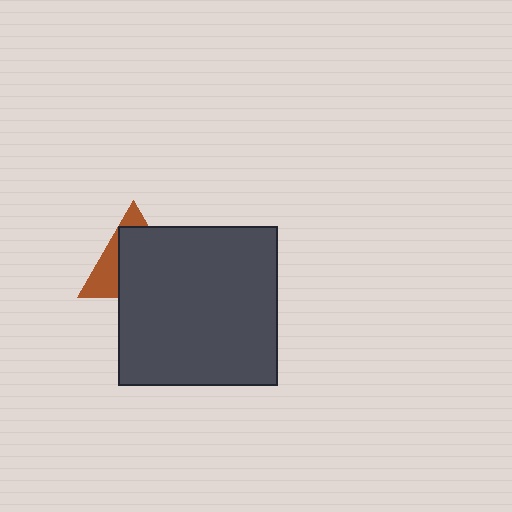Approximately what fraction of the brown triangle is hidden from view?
Roughly 67% of the brown triangle is hidden behind the dark gray square.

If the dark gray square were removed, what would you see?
You would see the complete brown triangle.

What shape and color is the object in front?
The object in front is a dark gray square.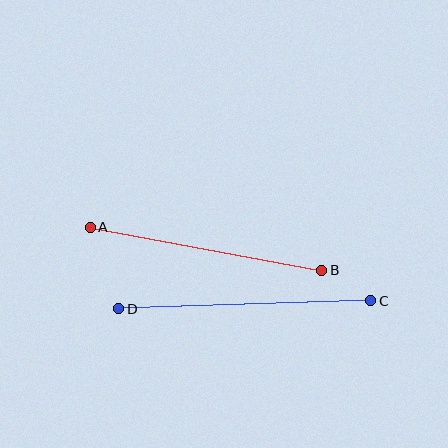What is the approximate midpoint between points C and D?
The midpoint is at approximately (245, 305) pixels.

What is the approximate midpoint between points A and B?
The midpoint is at approximately (206, 249) pixels.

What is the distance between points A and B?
The distance is approximately 236 pixels.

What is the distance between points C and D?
The distance is approximately 252 pixels.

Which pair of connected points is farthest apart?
Points C and D are farthest apart.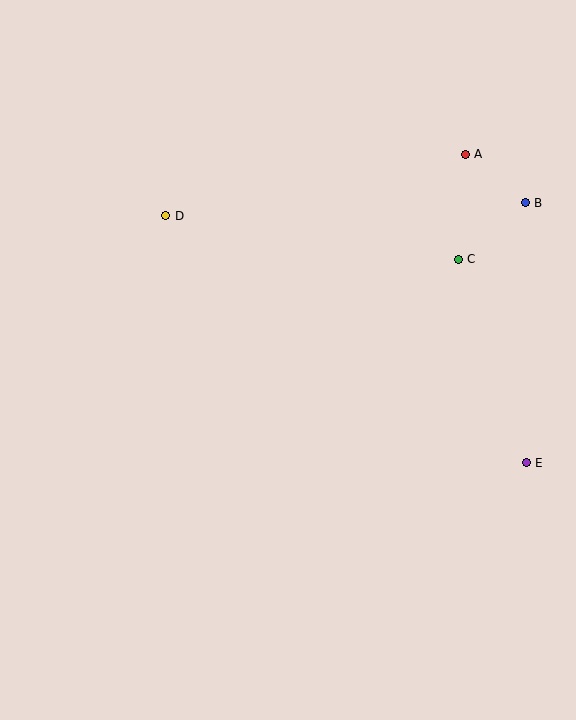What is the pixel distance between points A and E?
The distance between A and E is 314 pixels.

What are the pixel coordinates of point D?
Point D is at (166, 216).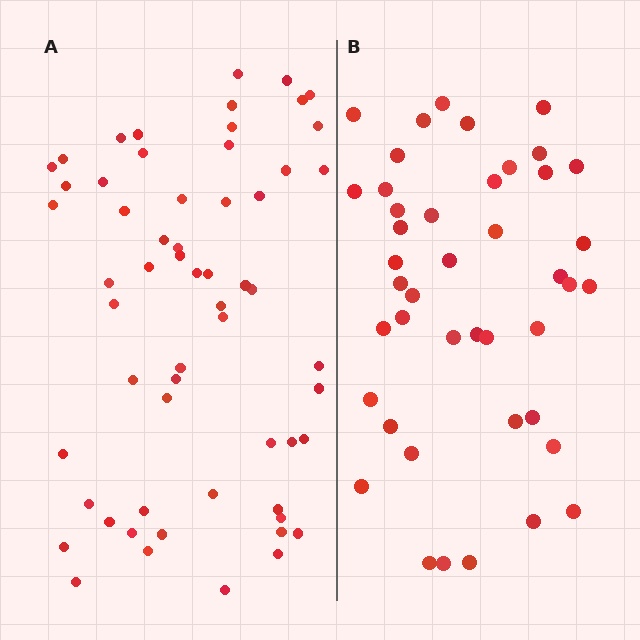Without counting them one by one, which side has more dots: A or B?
Region A (the left region) has more dots.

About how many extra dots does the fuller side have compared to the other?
Region A has approximately 15 more dots than region B.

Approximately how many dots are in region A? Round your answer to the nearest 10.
About 60 dots. (The exact count is 59, which rounds to 60.)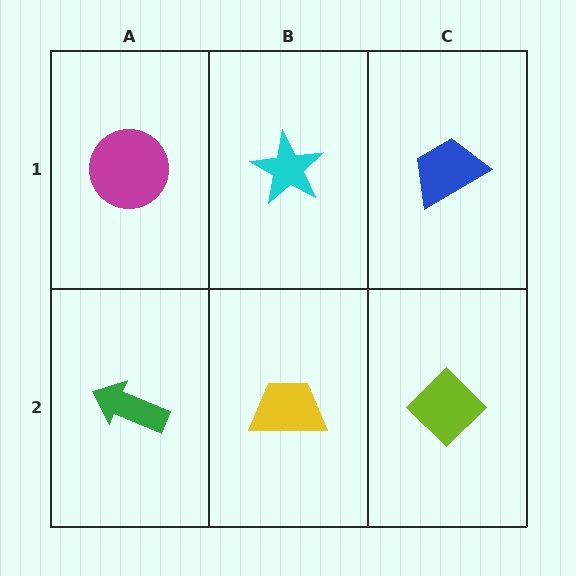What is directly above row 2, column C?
A blue trapezoid.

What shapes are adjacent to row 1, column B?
A yellow trapezoid (row 2, column B), a magenta circle (row 1, column A), a blue trapezoid (row 1, column C).